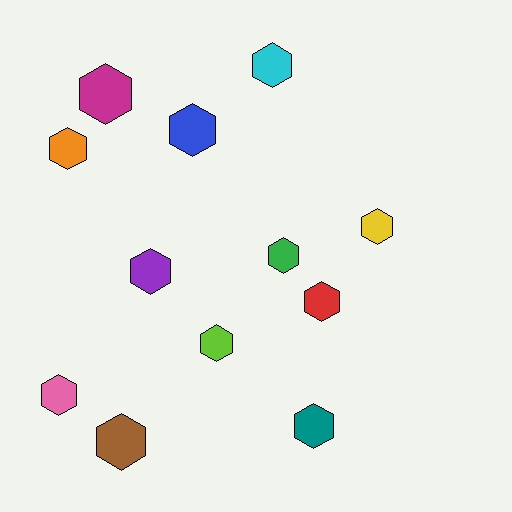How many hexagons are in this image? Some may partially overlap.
There are 12 hexagons.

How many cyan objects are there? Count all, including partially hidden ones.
There is 1 cyan object.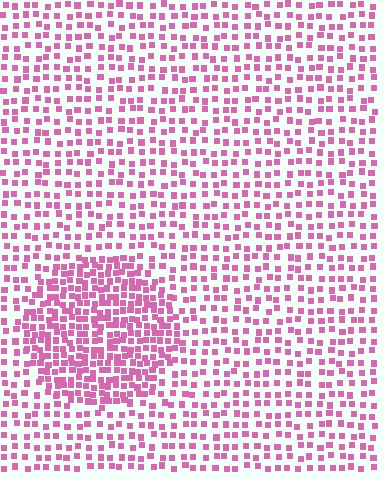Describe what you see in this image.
The image contains small pink elements arranged at two different densities. A circle-shaped region is visible where the elements are more densely packed than the surrounding area.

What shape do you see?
I see a circle.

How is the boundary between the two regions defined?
The boundary is defined by a change in element density (approximately 2.0x ratio). All elements are the same color, size, and shape.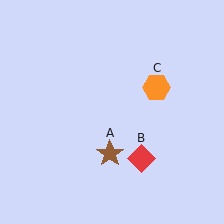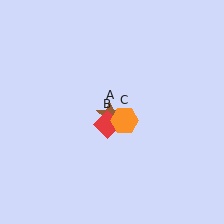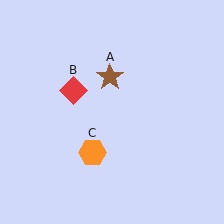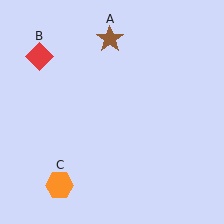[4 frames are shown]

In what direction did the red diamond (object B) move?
The red diamond (object B) moved up and to the left.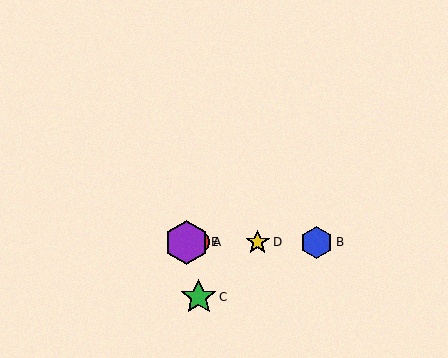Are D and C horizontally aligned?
No, D is at y≈242 and C is at y≈297.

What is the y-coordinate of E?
Object E is at y≈242.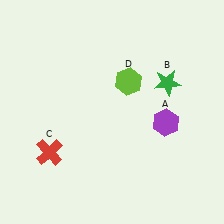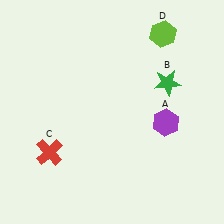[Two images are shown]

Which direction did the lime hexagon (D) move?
The lime hexagon (D) moved up.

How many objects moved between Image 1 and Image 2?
1 object moved between the two images.